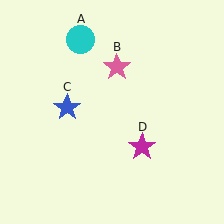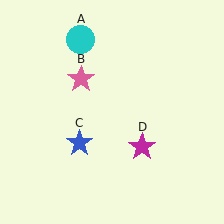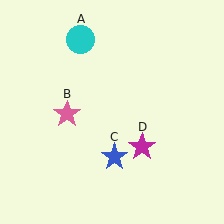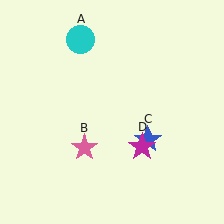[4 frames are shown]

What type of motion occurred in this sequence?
The pink star (object B), blue star (object C) rotated counterclockwise around the center of the scene.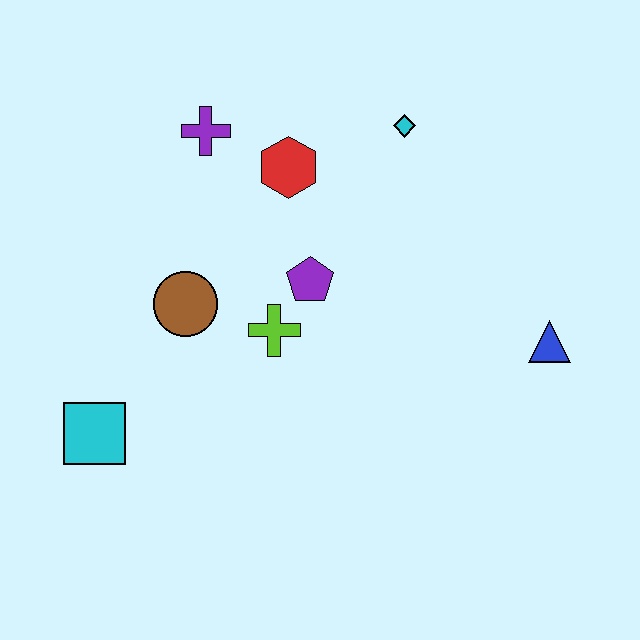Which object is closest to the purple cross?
The red hexagon is closest to the purple cross.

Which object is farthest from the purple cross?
The blue triangle is farthest from the purple cross.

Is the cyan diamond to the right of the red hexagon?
Yes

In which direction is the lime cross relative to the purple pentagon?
The lime cross is below the purple pentagon.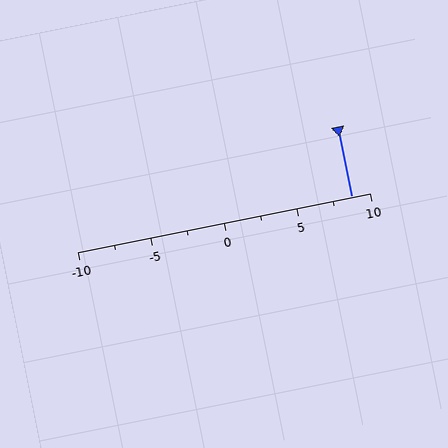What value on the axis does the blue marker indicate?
The marker indicates approximately 8.8.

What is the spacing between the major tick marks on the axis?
The major ticks are spaced 5 apart.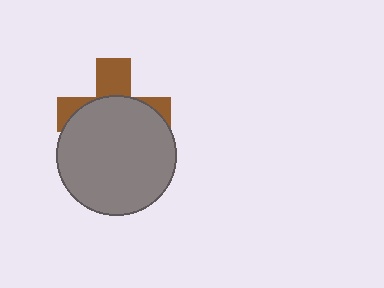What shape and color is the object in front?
The object in front is a gray circle.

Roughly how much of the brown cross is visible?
A small part of it is visible (roughly 35%).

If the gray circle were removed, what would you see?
You would see the complete brown cross.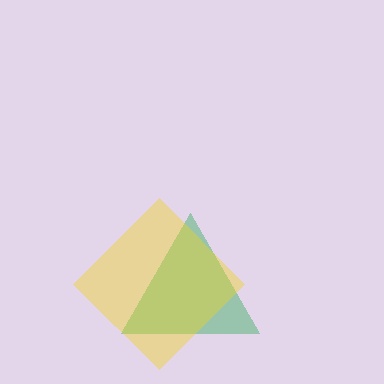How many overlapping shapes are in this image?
There are 2 overlapping shapes in the image.